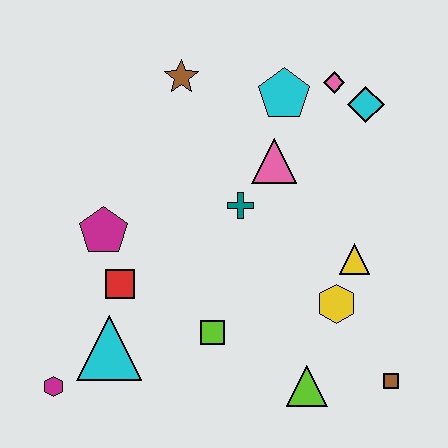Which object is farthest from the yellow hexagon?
The magenta hexagon is farthest from the yellow hexagon.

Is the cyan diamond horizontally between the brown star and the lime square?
No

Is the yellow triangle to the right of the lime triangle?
Yes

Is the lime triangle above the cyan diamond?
No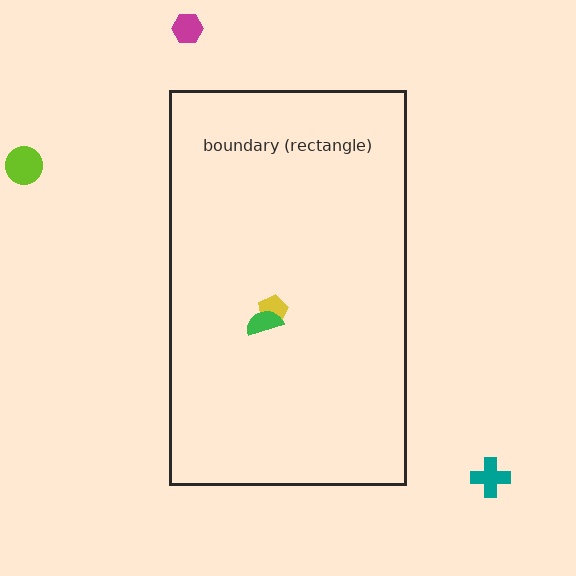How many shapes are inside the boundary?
2 inside, 3 outside.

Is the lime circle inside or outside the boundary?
Outside.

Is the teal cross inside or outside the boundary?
Outside.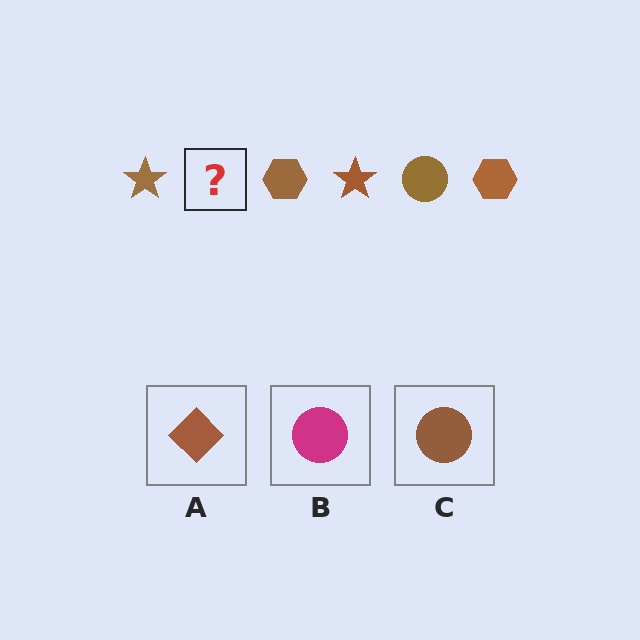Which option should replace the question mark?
Option C.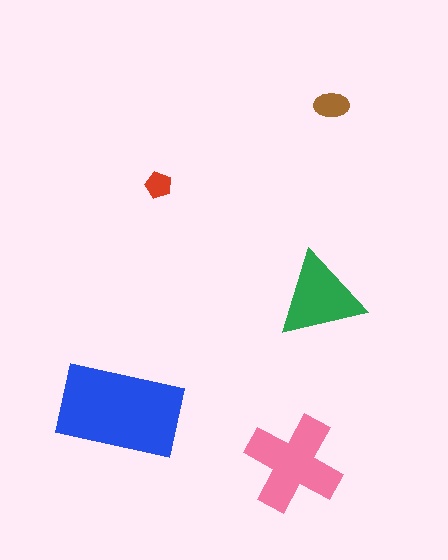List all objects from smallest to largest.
The red pentagon, the brown ellipse, the green triangle, the pink cross, the blue rectangle.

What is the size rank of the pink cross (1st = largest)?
2nd.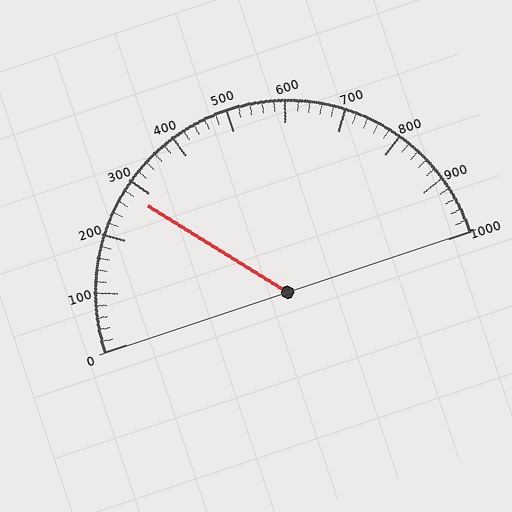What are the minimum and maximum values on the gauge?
The gauge ranges from 0 to 1000.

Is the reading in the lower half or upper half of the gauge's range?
The reading is in the lower half of the range (0 to 1000).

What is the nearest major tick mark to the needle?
The nearest major tick mark is 300.